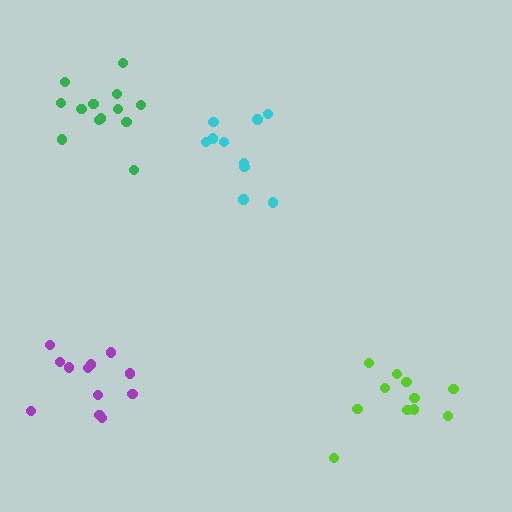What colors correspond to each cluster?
The clusters are colored: purple, cyan, green, lime.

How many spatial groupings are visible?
There are 4 spatial groupings.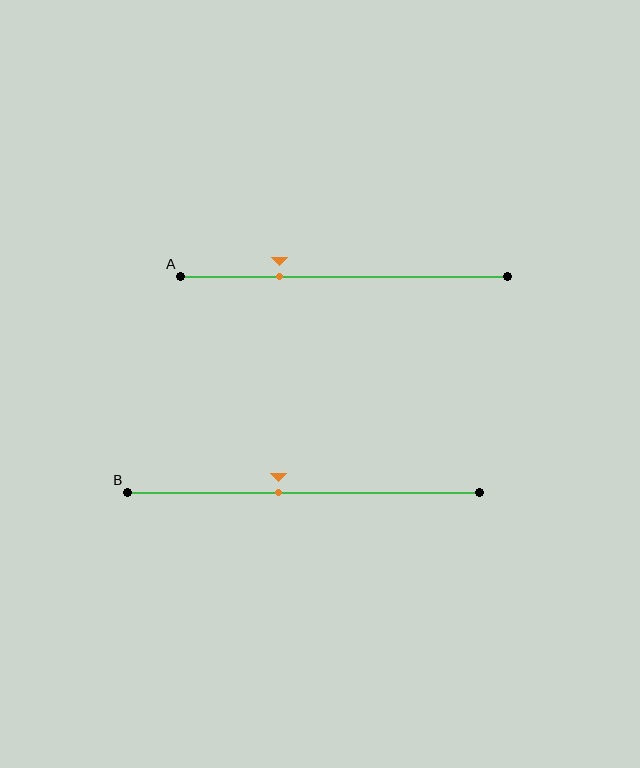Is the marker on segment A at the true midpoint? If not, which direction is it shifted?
No, the marker on segment A is shifted to the left by about 20% of the segment length.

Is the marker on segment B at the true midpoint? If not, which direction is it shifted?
No, the marker on segment B is shifted to the left by about 7% of the segment length.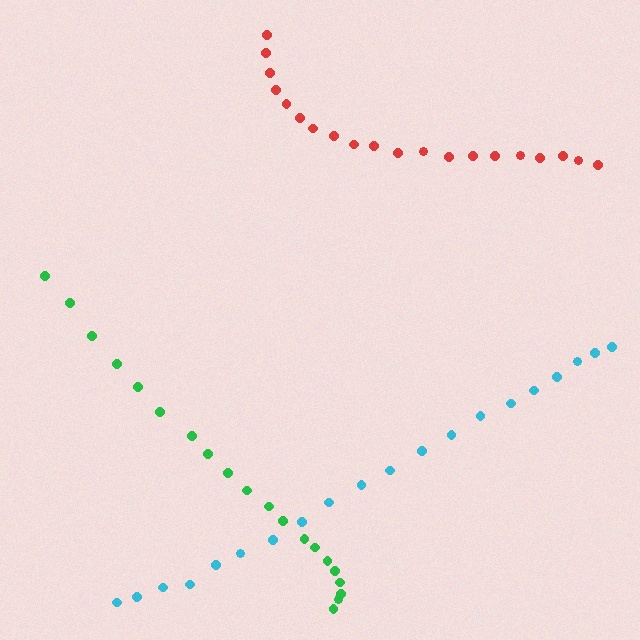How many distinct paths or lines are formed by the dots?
There are 3 distinct paths.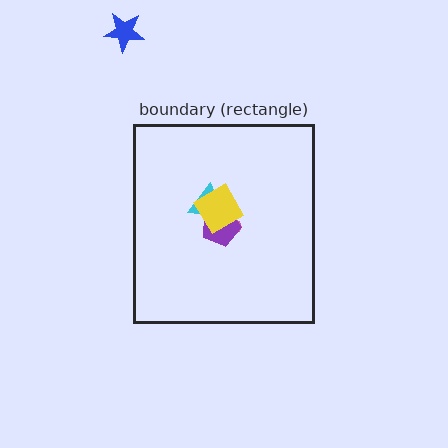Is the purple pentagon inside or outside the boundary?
Inside.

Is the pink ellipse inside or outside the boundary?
Inside.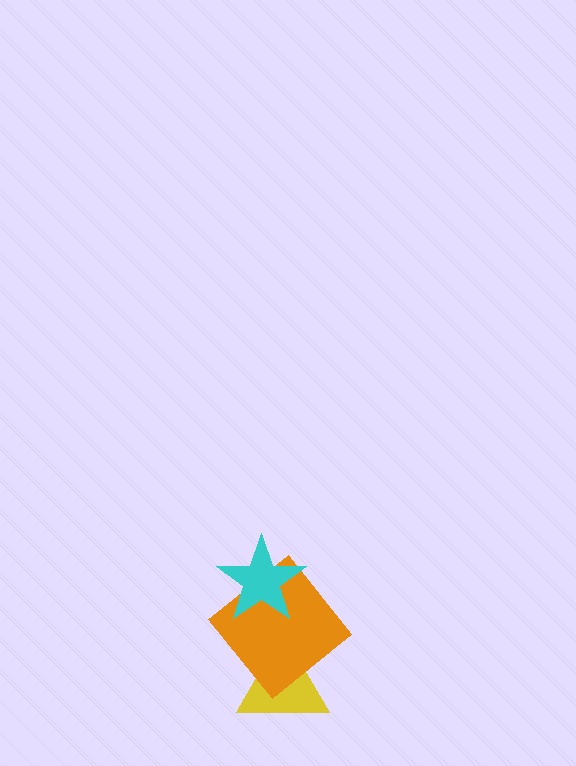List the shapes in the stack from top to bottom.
From top to bottom: the cyan star, the orange diamond, the yellow triangle.